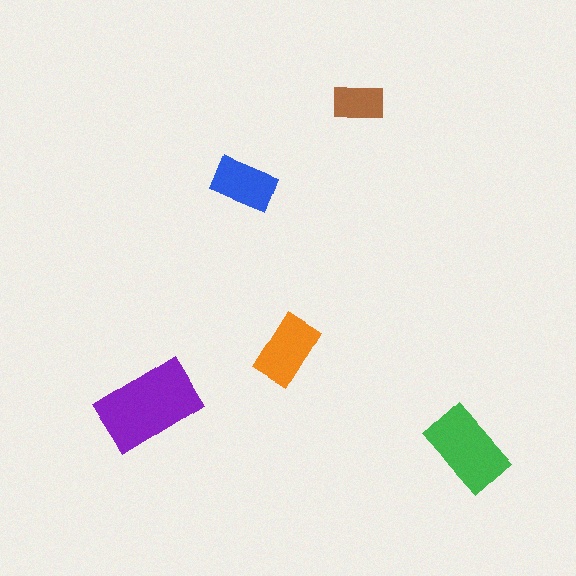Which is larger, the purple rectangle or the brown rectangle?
The purple one.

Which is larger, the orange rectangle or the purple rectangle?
The purple one.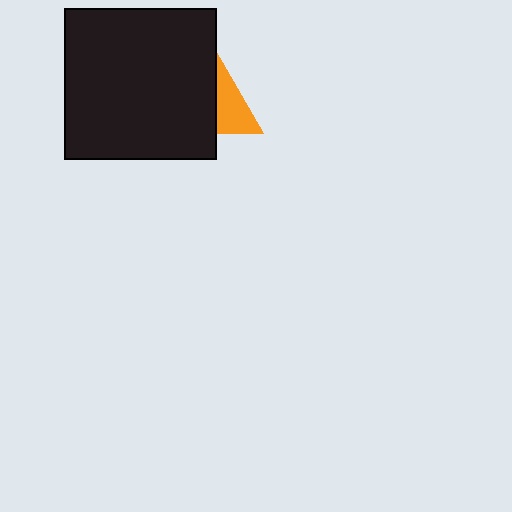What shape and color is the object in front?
The object in front is a black square.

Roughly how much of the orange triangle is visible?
About half of it is visible (roughly 46%).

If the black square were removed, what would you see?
You would see the complete orange triangle.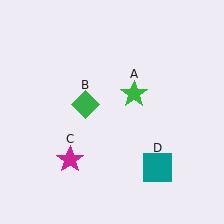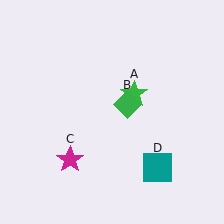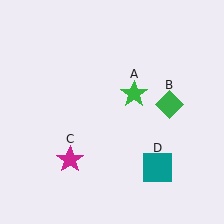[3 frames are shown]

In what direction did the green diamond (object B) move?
The green diamond (object B) moved right.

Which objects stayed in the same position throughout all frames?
Green star (object A) and magenta star (object C) and teal square (object D) remained stationary.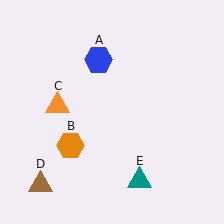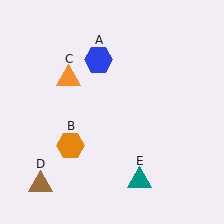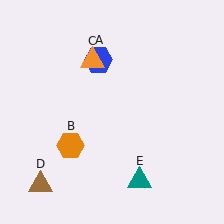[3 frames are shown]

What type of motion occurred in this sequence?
The orange triangle (object C) rotated clockwise around the center of the scene.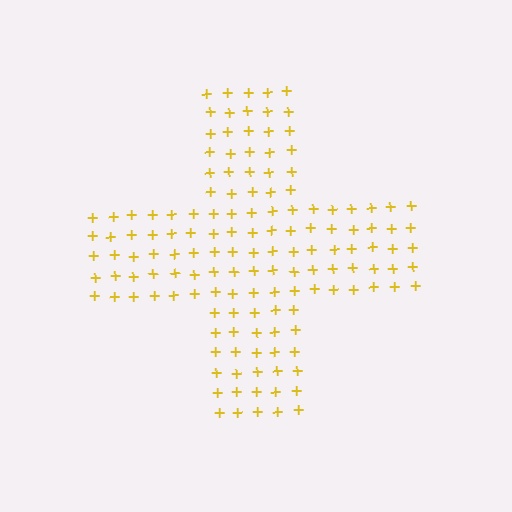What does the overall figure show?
The overall figure shows a cross.